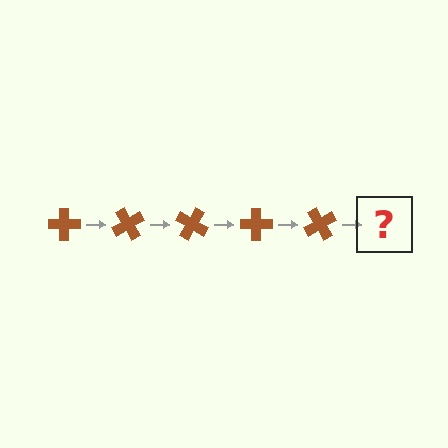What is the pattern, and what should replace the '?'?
The pattern is that the cross rotates 60 degrees each step. The '?' should be a brown cross rotated 300 degrees.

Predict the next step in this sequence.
The next step is a brown cross rotated 300 degrees.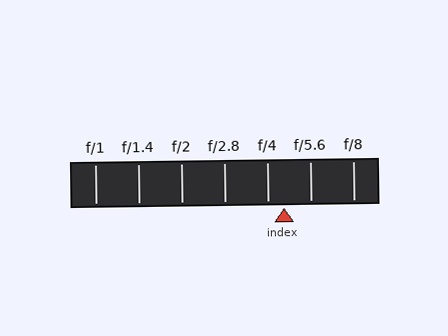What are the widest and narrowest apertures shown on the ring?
The widest aperture shown is f/1 and the narrowest is f/8.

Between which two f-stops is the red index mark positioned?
The index mark is between f/4 and f/5.6.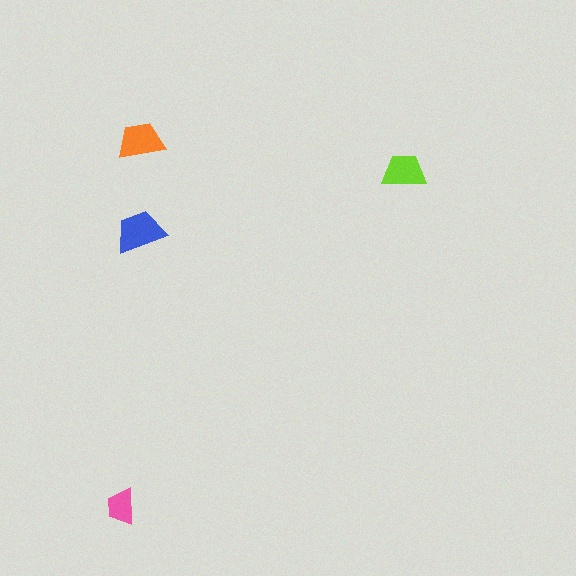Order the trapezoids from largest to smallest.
the blue one, the orange one, the lime one, the pink one.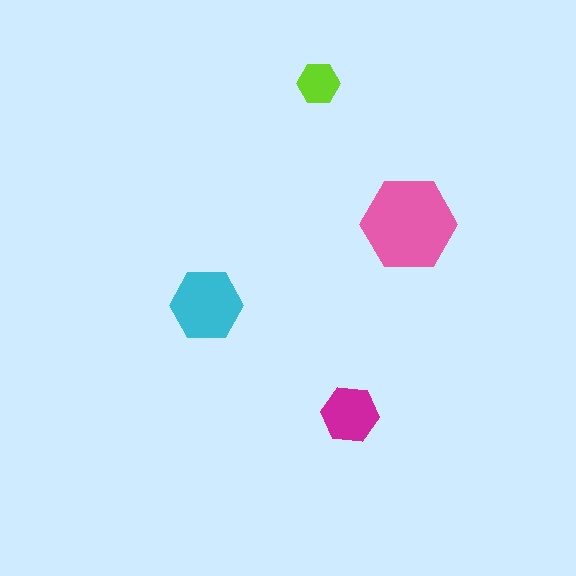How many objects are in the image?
There are 4 objects in the image.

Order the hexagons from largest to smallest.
the pink one, the cyan one, the magenta one, the lime one.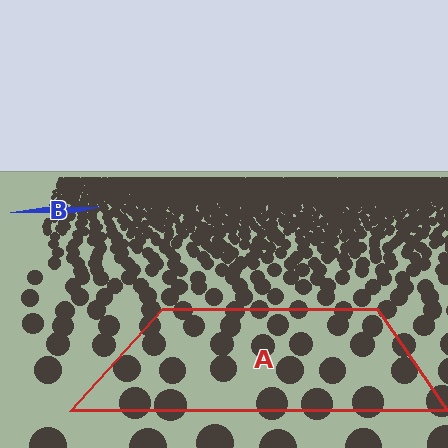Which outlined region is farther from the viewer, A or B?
Region B is farther from the viewer — the texture elements inside it appear smaller and more densely packed.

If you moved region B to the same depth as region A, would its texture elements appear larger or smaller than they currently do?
They would appear larger. At a closer depth, the same texture elements are projected at a bigger on-screen size.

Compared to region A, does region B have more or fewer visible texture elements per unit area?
Region B has more texture elements per unit area — they are packed more densely because it is farther away.